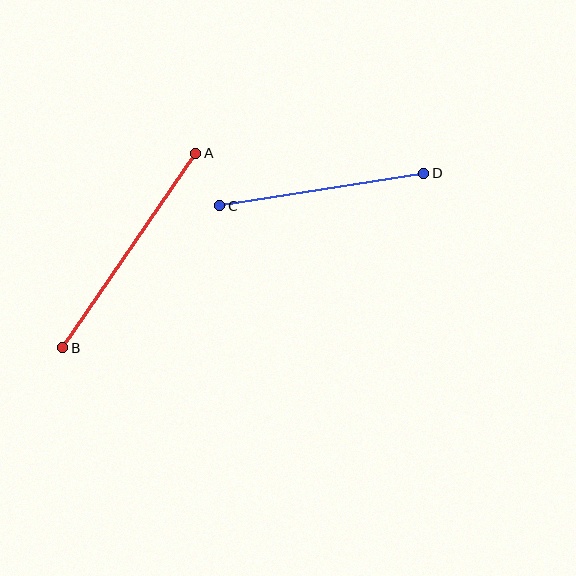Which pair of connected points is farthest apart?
Points A and B are farthest apart.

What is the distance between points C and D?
The distance is approximately 207 pixels.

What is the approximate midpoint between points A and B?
The midpoint is at approximately (129, 251) pixels.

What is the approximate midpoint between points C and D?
The midpoint is at approximately (322, 190) pixels.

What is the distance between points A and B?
The distance is approximately 236 pixels.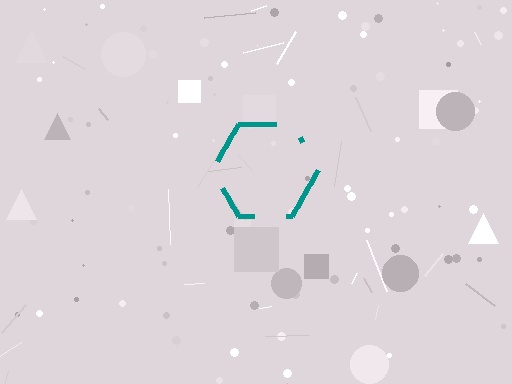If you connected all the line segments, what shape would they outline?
They would outline a hexagon.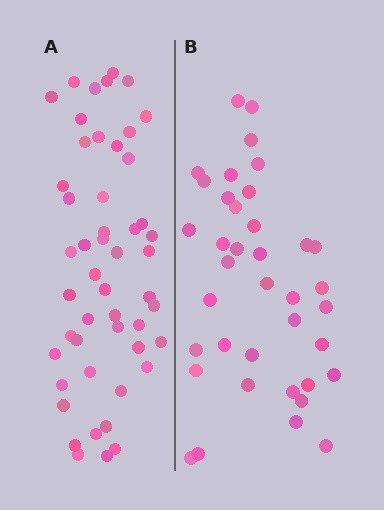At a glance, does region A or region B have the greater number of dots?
Region A (the left region) has more dots.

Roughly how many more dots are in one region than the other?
Region A has roughly 12 or so more dots than region B.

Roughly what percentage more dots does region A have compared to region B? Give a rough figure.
About 30% more.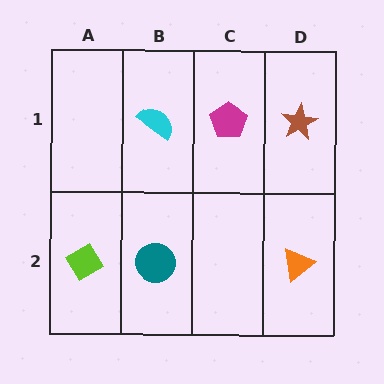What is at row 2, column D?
An orange triangle.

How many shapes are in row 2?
3 shapes.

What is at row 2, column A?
A lime diamond.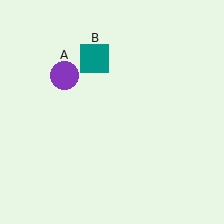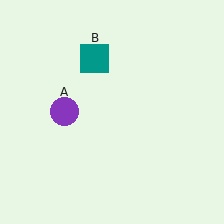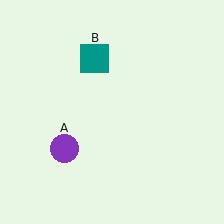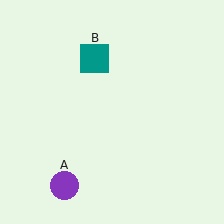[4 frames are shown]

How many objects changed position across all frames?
1 object changed position: purple circle (object A).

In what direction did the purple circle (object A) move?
The purple circle (object A) moved down.